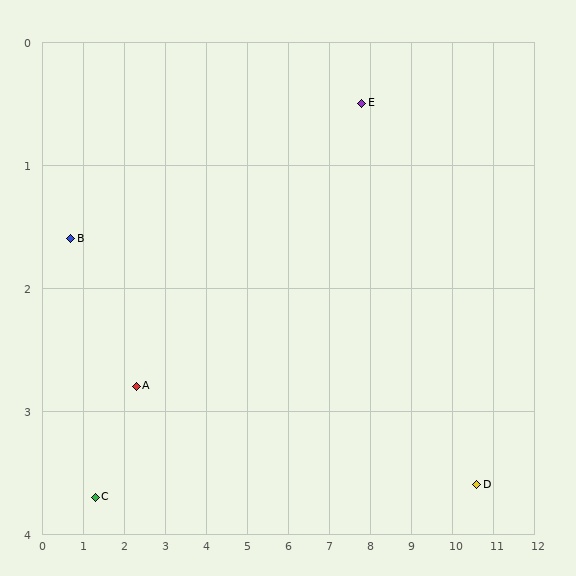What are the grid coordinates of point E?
Point E is at approximately (7.8, 0.5).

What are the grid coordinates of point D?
Point D is at approximately (10.6, 3.6).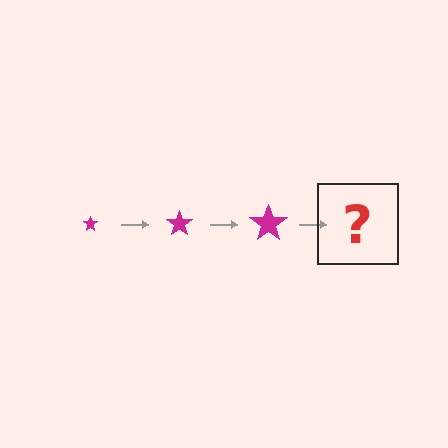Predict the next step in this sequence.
The next step is a magenta star, larger than the previous one.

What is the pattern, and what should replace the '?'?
The pattern is that the star gets progressively larger each step. The '?' should be a magenta star, larger than the previous one.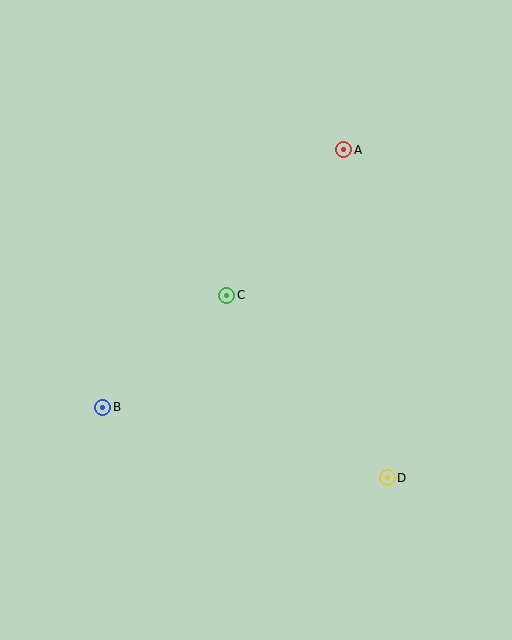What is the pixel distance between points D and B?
The distance between D and B is 293 pixels.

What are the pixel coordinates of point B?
Point B is at (103, 407).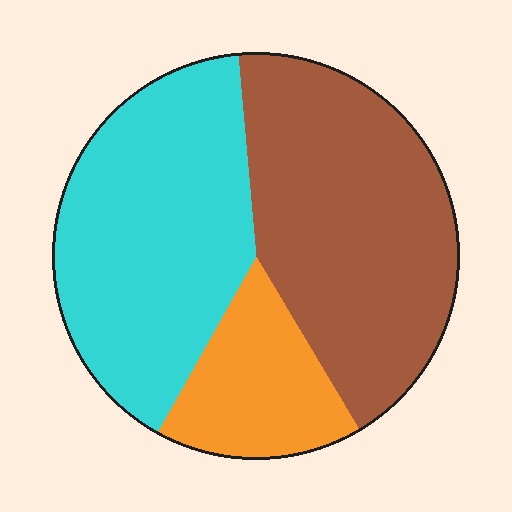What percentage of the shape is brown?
Brown covers about 45% of the shape.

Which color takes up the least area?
Orange, at roughly 15%.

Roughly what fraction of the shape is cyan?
Cyan takes up about two fifths (2/5) of the shape.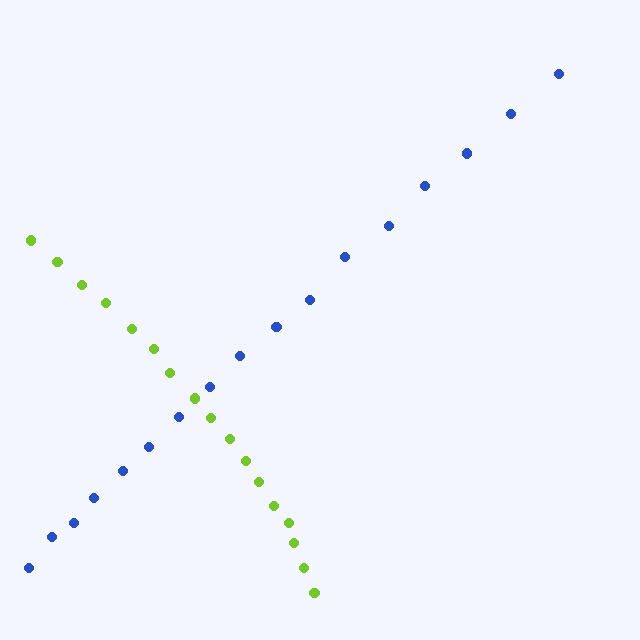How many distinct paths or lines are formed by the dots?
There are 2 distinct paths.